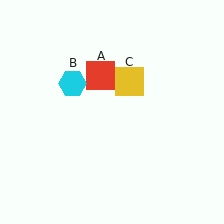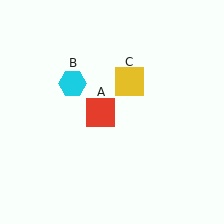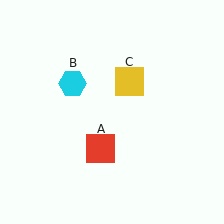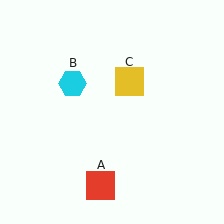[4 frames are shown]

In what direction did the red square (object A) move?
The red square (object A) moved down.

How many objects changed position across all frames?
1 object changed position: red square (object A).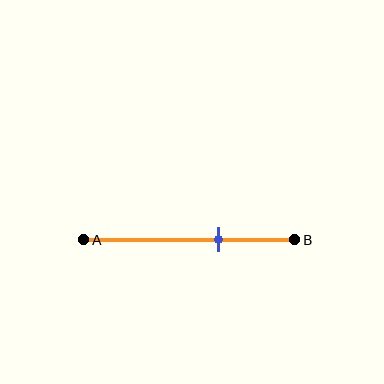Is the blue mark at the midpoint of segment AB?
No, the mark is at about 65% from A, not at the 50% midpoint.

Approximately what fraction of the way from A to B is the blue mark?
The blue mark is approximately 65% of the way from A to B.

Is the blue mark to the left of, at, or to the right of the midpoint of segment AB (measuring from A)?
The blue mark is to the right of the midpoint of segment AB.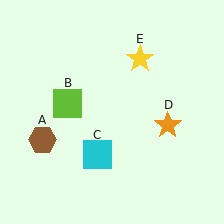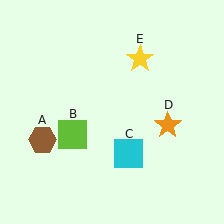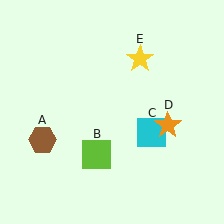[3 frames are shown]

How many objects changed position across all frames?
2 objects changed position: lime square (object B), cyan square (object C).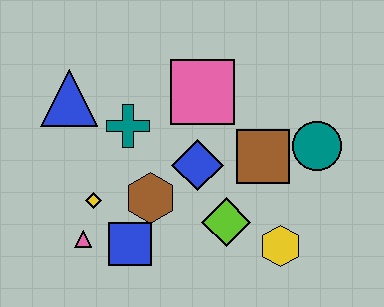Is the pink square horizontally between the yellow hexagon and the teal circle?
No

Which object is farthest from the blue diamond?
The blue triangle is farthest from the blue diamond.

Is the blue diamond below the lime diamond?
No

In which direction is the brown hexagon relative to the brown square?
The brown hexagon is to the left of the brown square.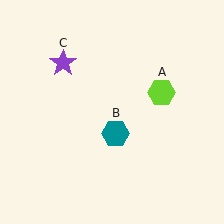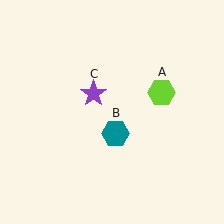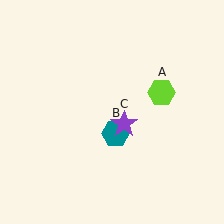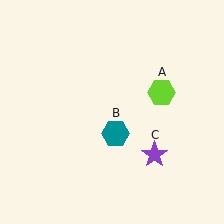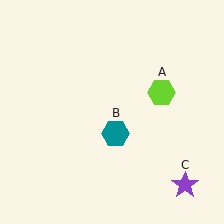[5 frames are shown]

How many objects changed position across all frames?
1 object changed position: purple star (object C).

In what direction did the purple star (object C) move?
The purple star (object C) moved down and to the right.